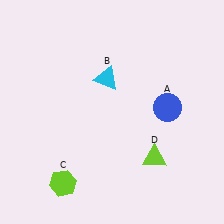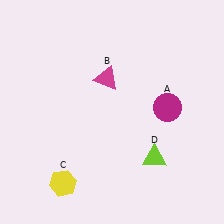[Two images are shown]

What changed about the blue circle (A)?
In Image 1, A is blue. In Image 2, it changed to magenta.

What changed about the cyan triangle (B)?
In Image 1, B is cyan. In Image 2, it changed to magenta.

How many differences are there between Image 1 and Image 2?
There are 3 differences between the two images.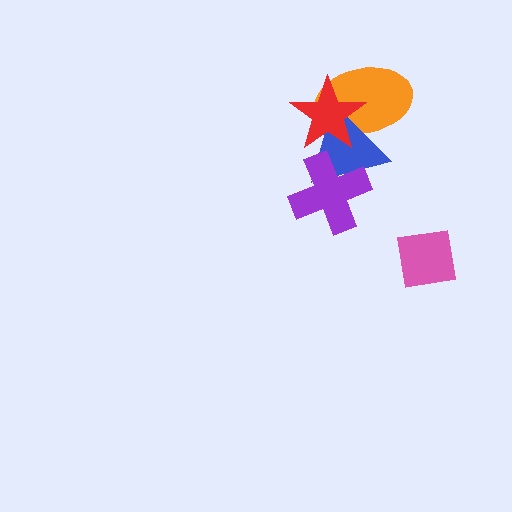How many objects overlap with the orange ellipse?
2 objects overlap with the orange ellipse.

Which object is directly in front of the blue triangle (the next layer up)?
The purple cross is directly in front of the blue triangle.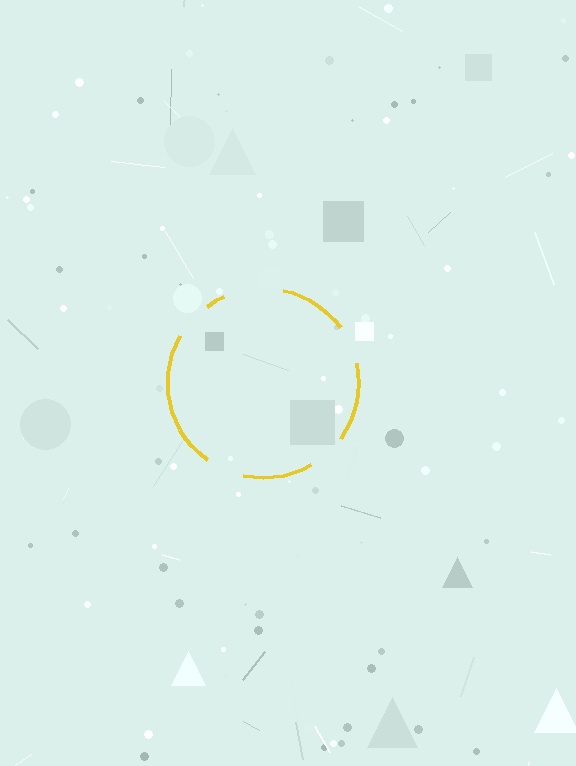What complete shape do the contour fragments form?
The contour fragments form a circle.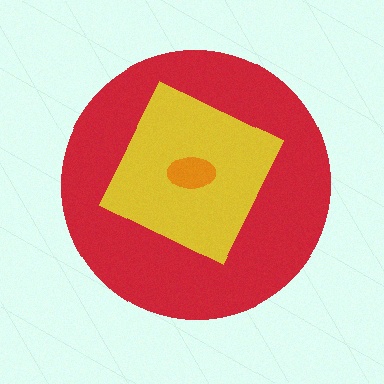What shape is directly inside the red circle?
The yellow diamond.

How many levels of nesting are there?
3.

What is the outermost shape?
The red circle.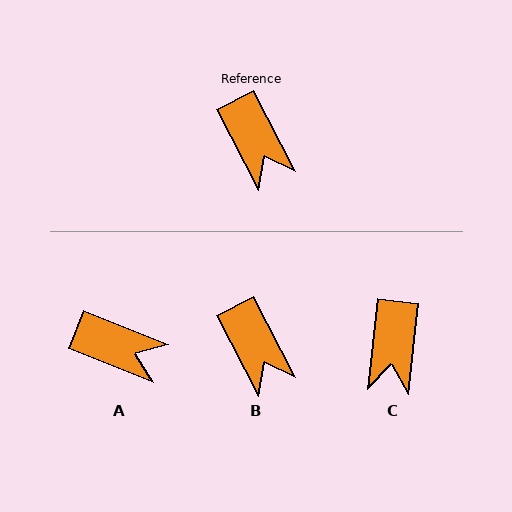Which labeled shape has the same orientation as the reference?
B.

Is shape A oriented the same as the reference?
No, it is off by about 40 degrees.